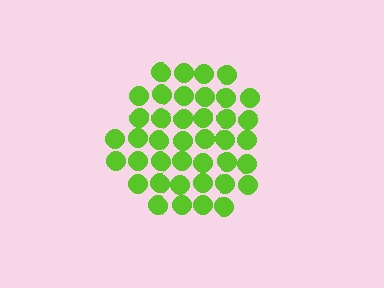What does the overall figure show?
The overall figure shows a circle.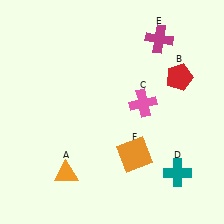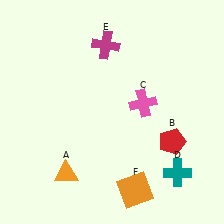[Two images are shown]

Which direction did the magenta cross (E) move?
The magenta cross (E) moved left.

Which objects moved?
The objects that moved are: the red pentagon (B), the magenta cross (E), the orange square (F).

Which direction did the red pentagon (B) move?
The red pentagon (B) moved down.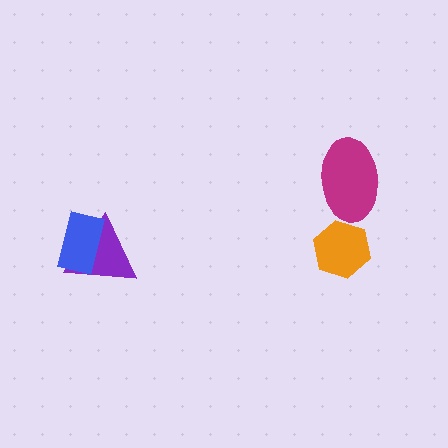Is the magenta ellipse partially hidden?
No, no other shape covers it.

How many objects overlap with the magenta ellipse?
0 objects overlap with the magenta ellipse.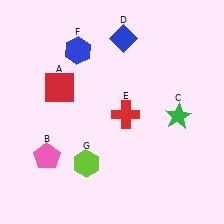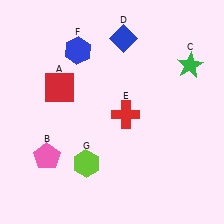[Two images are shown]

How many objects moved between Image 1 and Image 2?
1 object moved between the two images.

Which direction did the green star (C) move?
The green star (C) moved up.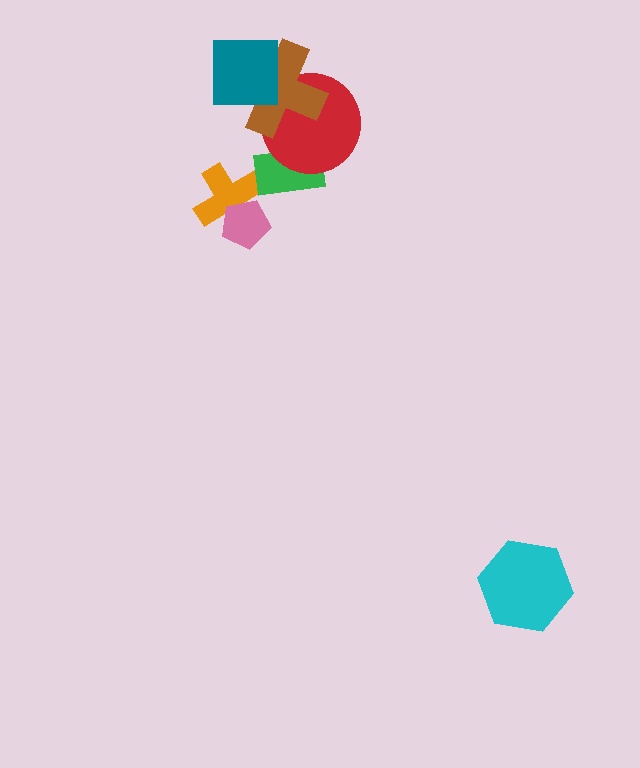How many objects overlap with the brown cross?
2 objects overlap with the brown cross.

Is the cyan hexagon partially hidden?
No, no other shape covers it.